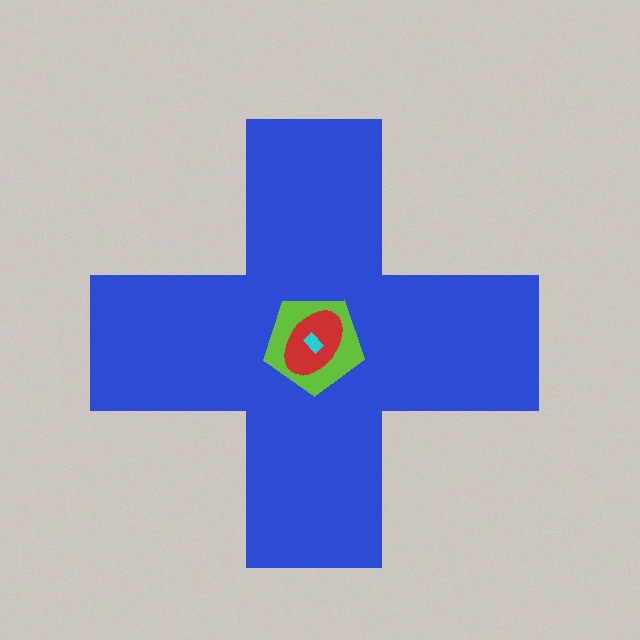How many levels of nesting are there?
4.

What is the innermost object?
The cyan rectangle.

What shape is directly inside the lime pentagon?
The red ellipse.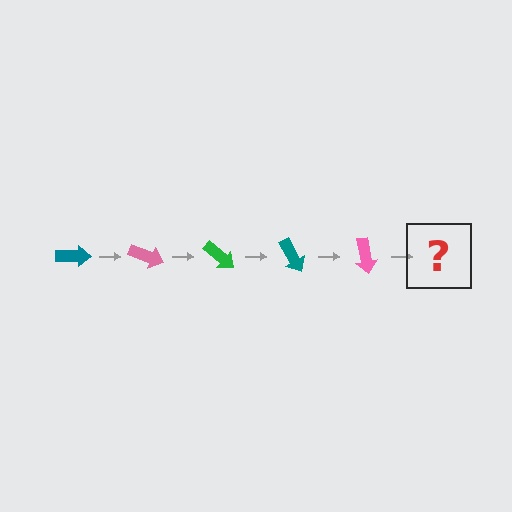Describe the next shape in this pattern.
It should be a green arrow, rotated 100 degrees from the start.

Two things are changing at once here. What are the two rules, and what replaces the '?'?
The two rules are that it rotates 20 degrees each step and the color cycles through teal, pink, and green. The '?' should be a green arrow, rotated 100 degrees from the start.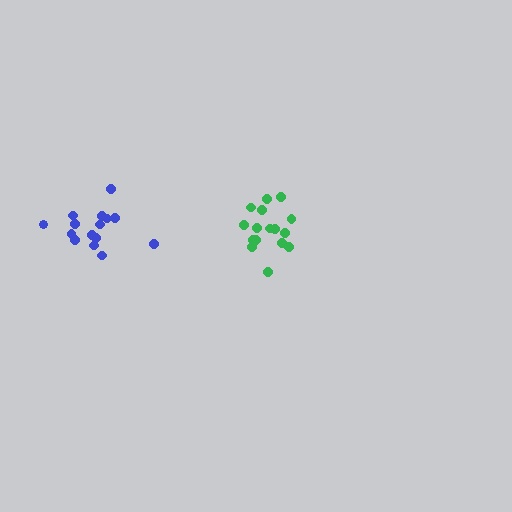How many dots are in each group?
Group 1: 16 dots, Group 2: 15 dots (31 total).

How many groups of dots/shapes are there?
There are 2 groups.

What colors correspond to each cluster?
The clusters are colored: green, blue.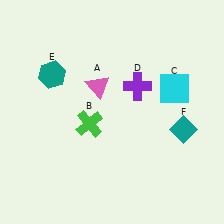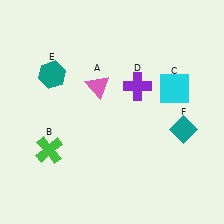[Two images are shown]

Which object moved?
The green cross (B) moved left.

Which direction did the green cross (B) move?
The green cross (B) moved left.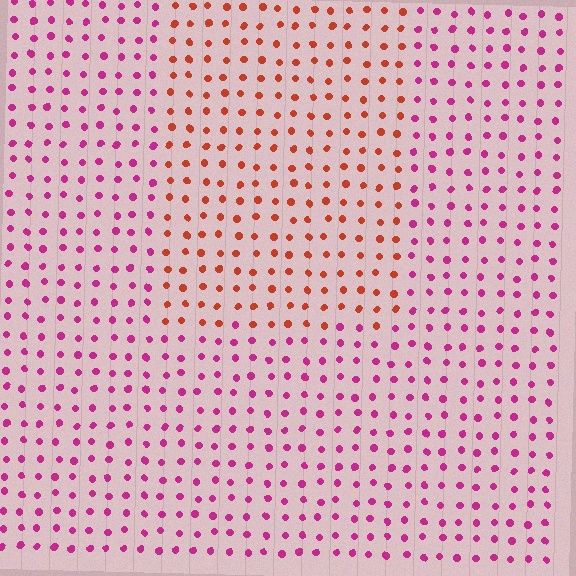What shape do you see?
I see a rectangle.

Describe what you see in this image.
The image is filled with small magenta elements in a uniform arrangement. A rectangle-shaped region is visible where the elements are tinted to a slightly different hue, forming a subtle color boundary.